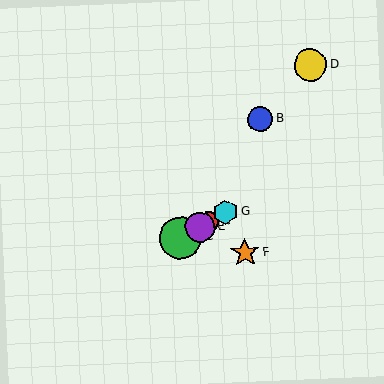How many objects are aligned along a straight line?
4 objects (A, C, E, G) are aligned along a straight line.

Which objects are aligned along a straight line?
Objects A, C, E, G are aligned along a straight line.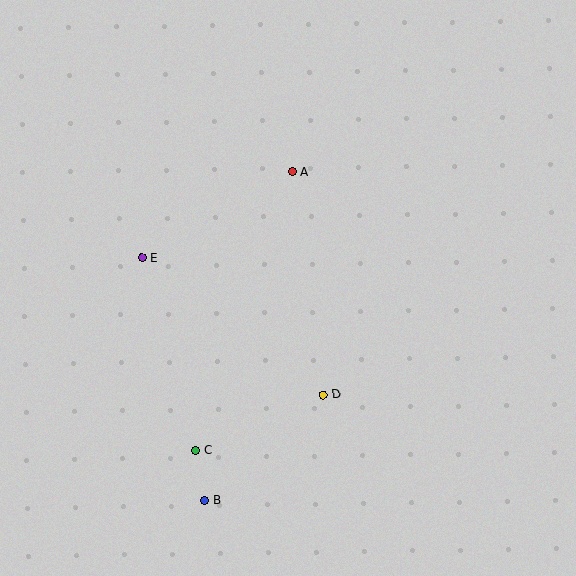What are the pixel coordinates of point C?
Point C is at (196, 451).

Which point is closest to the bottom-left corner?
Point B is closest to the bottom-left corner.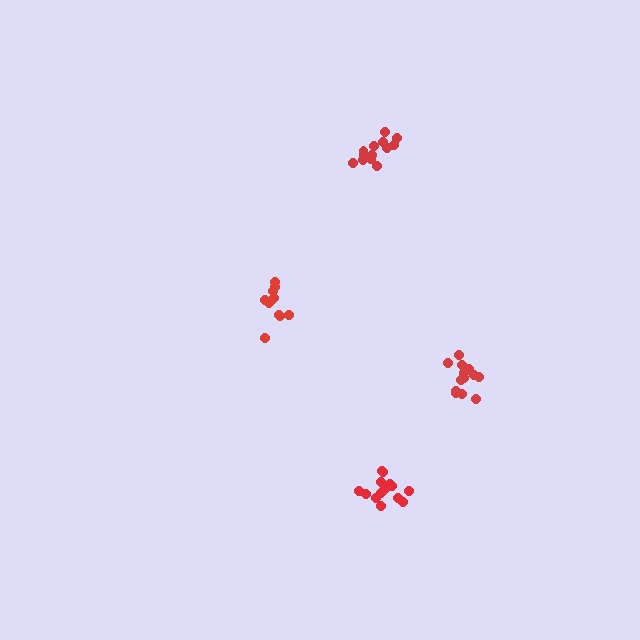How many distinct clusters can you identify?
There are 4 distinct clusters.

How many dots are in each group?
Group 1: 14 dots, Group 2: 14 dots, Group 3: 11 dots, Group 4: 13 dots (52 total).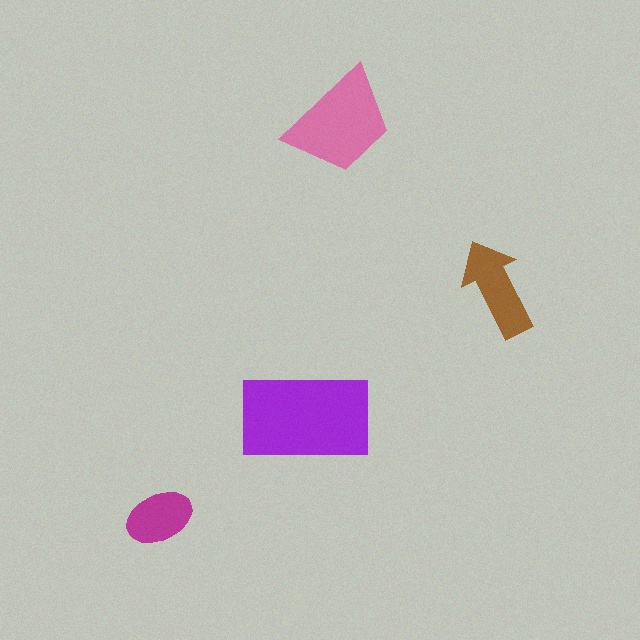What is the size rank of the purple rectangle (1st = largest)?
1st.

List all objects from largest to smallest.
The purple rectangle, the pink trapezoid, the brown arrow, the magenta ellipse.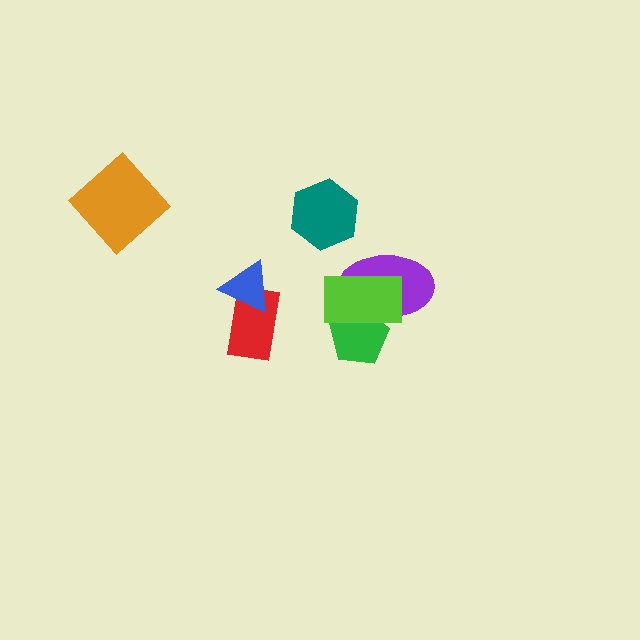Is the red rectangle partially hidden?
Yes, it is partially covered by another shape.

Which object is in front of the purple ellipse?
The lime rectangle is in front of the purple ellipse.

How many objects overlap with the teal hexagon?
0 objects overlap with the teal hexagon.